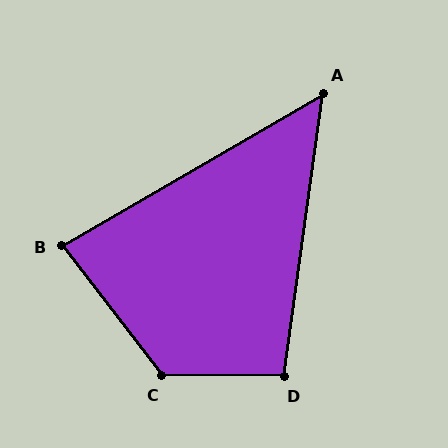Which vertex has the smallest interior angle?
A, at approximately 52 degrees.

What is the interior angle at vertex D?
Approximately 97 degrees (obtuse).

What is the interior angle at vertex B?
Approximately 83 degrees (acute).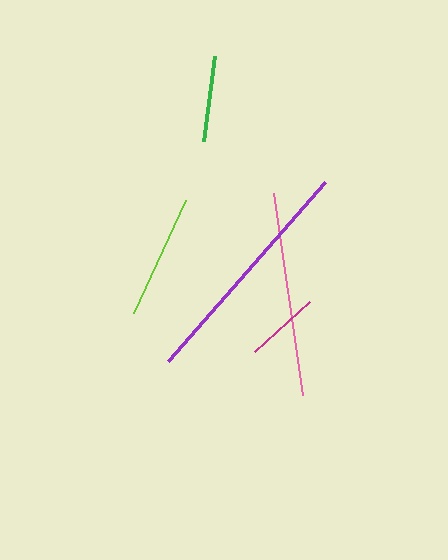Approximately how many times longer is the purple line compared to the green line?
The purple line is approximately 2.8 times the length of the green line.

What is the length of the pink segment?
The pink segment is approximately 204 pixels long.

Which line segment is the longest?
The purple line is the longest at approximately 238 pixels.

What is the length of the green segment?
The green segment is approximately 85 pixels long.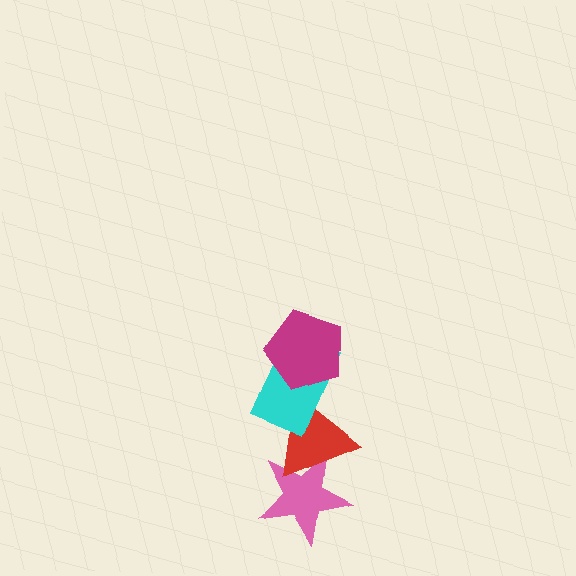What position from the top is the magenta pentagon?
The magenta pentagon is 1st from the top.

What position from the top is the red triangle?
The red triangle is 3rd from the top.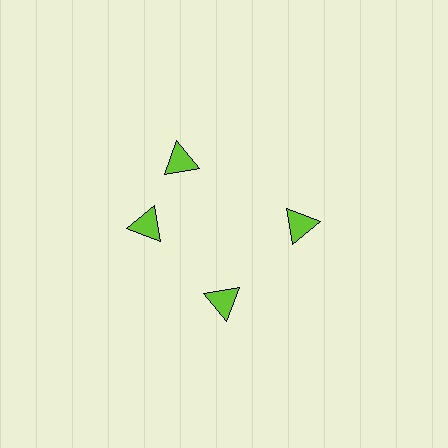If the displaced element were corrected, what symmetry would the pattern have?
It would have 4-fold rotational symmetry — the pattern would map onto itself every 90 degrees.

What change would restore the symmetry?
The symmetry would be restored by rotating it back into even spacing with its neighbors so that all 4 triangles sit at equal angles and equal distance from the center.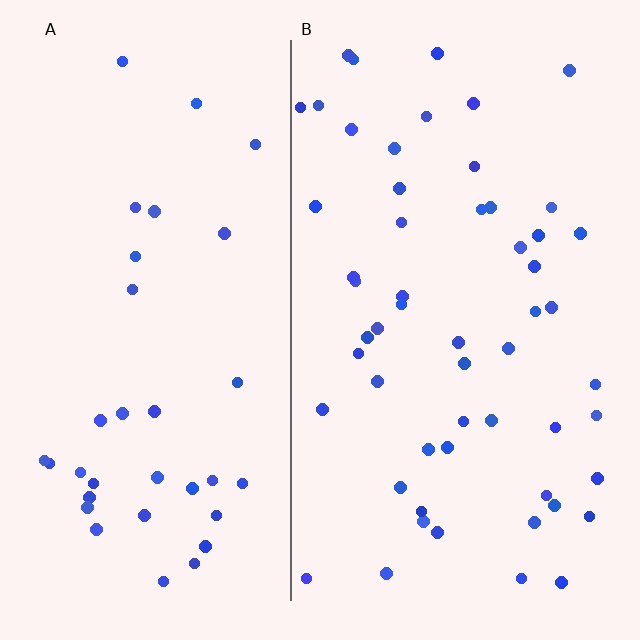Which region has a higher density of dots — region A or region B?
B (the right).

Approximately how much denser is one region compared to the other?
Approximately 1.6× — region B over region A.